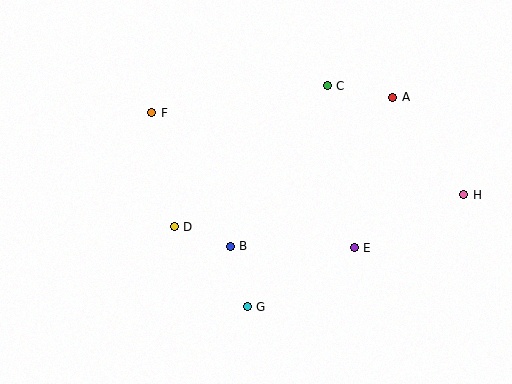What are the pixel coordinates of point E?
Point E is at (354, 248).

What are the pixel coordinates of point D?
Point D is at (174, 227).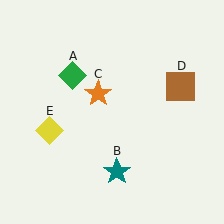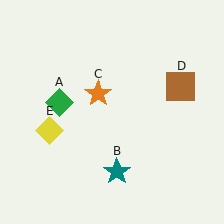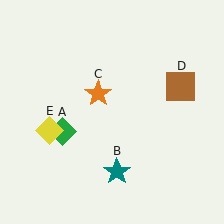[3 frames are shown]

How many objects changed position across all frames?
1 object changed position: green diamond (object A).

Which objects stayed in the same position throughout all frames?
Teal star (object B) and orange star (object C) and brown square (object D) and yellow diamond (object E) remained stationary.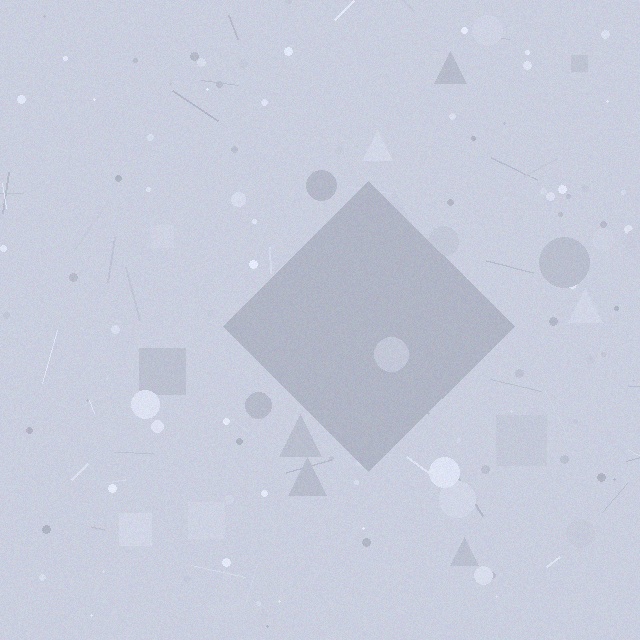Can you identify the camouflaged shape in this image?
The camouflaged shape is a diamond.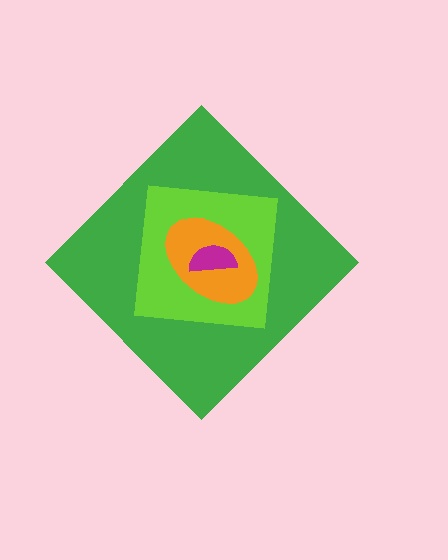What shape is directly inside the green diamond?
The lime square.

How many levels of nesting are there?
4.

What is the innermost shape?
The magenta semicircle.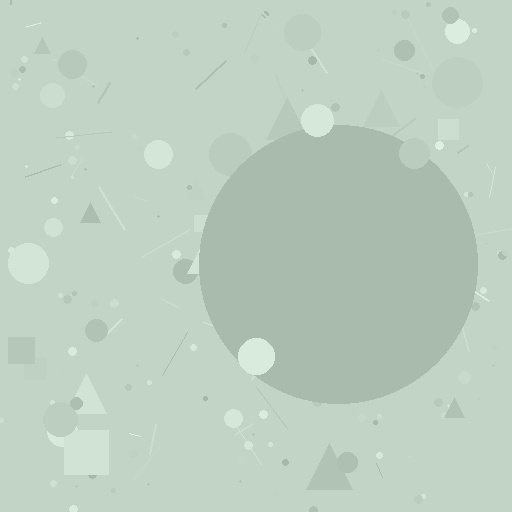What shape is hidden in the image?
A circle is hidden in the image.